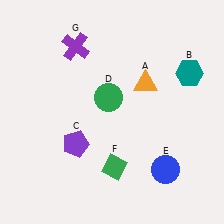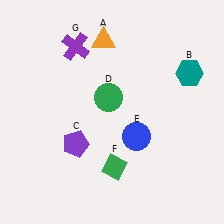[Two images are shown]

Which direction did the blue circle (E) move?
The blue circle (E) moved up.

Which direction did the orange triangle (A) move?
The orange triangle (A) moved up.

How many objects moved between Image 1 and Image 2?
2 objects moved between the two images.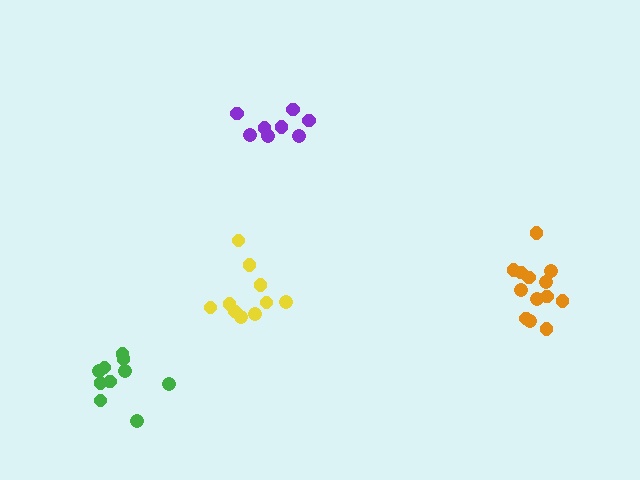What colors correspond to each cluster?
The clusters are colored: purple, yellow, orange, green.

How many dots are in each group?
Group 1: 8 dots, Group 2: 10 dots, Group 3: 13 dots, Group 4: 10 dots (41 total).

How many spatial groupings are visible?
There are 4 spatial groupings.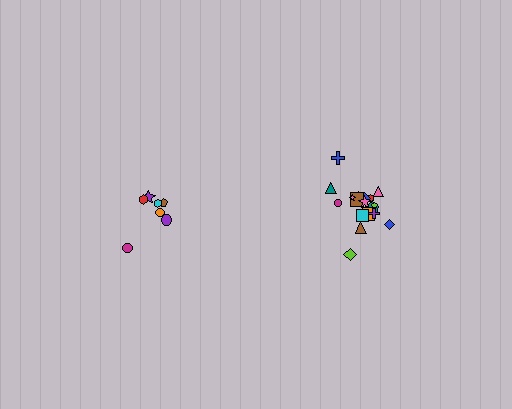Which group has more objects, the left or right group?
The right group.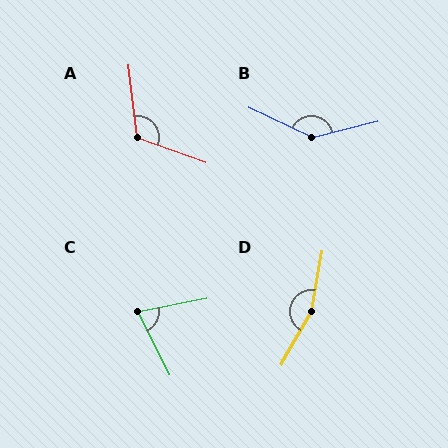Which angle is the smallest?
C, at approximately 74 degrees.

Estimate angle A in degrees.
Approximately 116 degrees.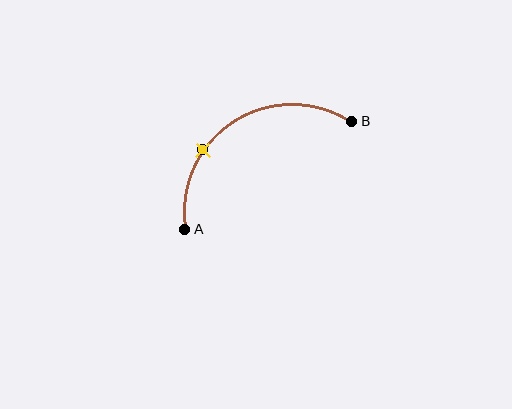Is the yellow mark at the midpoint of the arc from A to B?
No. The yellow mark lies on the arc but is closer to endpoint A. The arc midpoint would be at the point on the curve equidistant along the arc from both A and B.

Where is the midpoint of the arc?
The arc midpoint is the point on the curve farthest from the straight line joining A and B. It sits above that line.